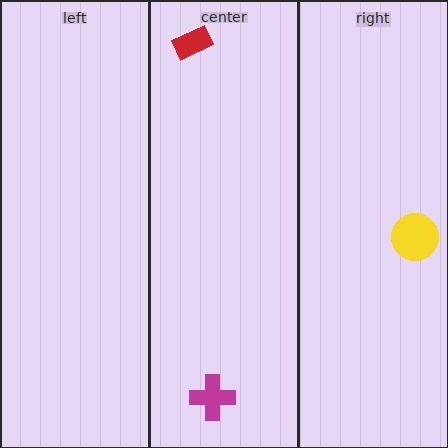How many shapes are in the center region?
2.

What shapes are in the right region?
The yellow circle.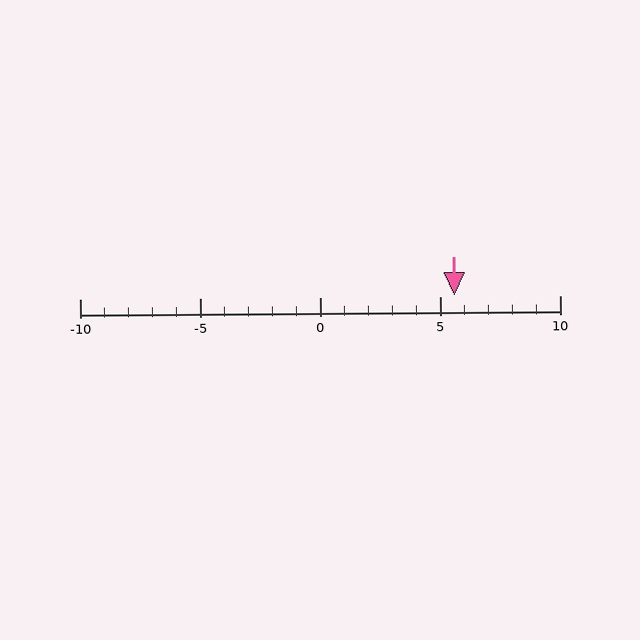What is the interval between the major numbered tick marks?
The major tick marks are spaced 5 units apart.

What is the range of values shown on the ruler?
The ruler shows values from -10 to 10.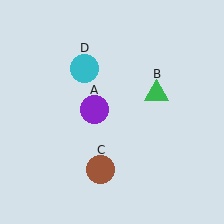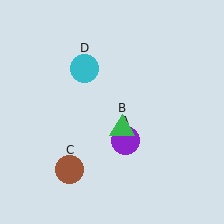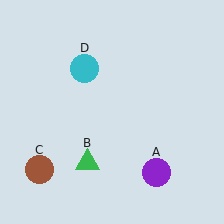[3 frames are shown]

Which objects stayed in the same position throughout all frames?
Cyan circle (object D) remained stationary.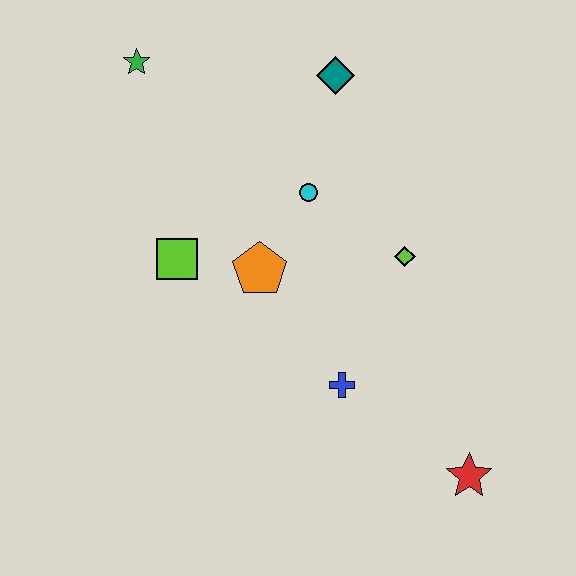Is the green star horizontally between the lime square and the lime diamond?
No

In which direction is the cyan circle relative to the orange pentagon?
The cyan circle is above the orange pentagon.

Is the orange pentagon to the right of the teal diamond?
No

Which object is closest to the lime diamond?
The cyan circle is closest to the lime diamond.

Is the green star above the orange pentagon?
Yes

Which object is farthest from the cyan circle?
The red star is farthest from the cyan circle.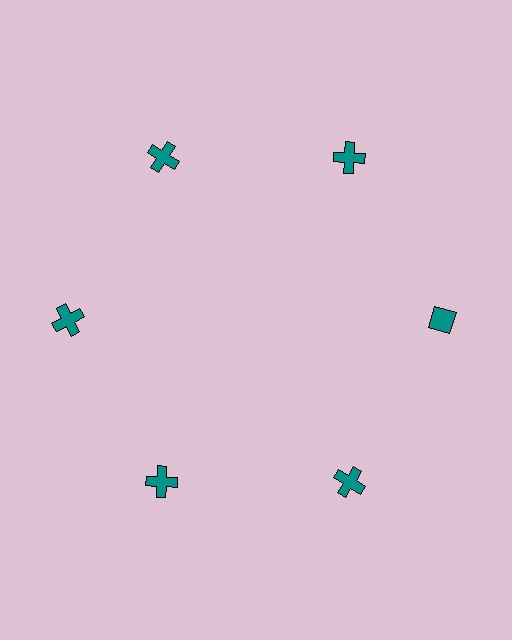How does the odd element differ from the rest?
It has a different shape: diamond instead of cross.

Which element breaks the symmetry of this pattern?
The teal diamond at roughly the 3 o'clock position breaks the symmetry. All other shapes are teal crosses.